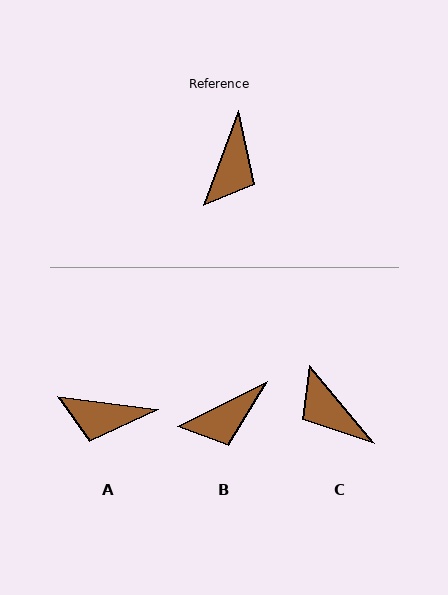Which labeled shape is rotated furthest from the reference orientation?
C, about 121 degrees away.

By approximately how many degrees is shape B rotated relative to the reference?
Approximately 43 degrees clockwise.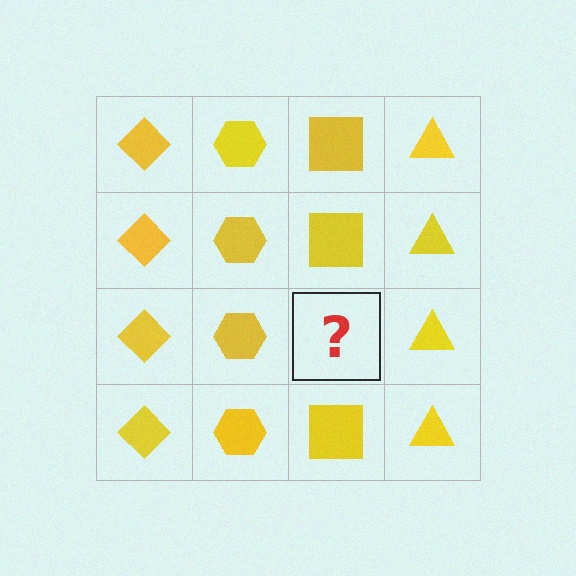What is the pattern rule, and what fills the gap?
The rule is that each column has a consistent shape. The gap should be filled with a yellow square.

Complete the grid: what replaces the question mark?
The question mark should be replaced with a yellow square.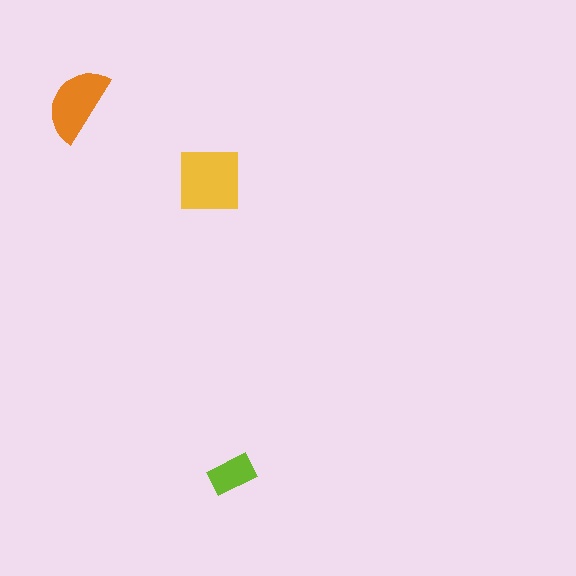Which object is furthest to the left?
The orange semicircle is leftmost.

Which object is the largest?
The yellow square.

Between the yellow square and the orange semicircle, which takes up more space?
The yellow square.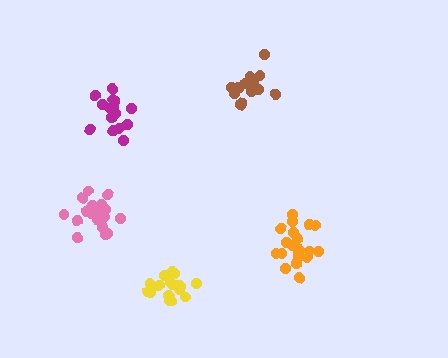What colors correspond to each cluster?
The clusters are colored: pink, brown, yellow, orange, magenta.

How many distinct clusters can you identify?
There are 5 distinct clusters.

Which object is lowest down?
The yellow cluster is bottommost.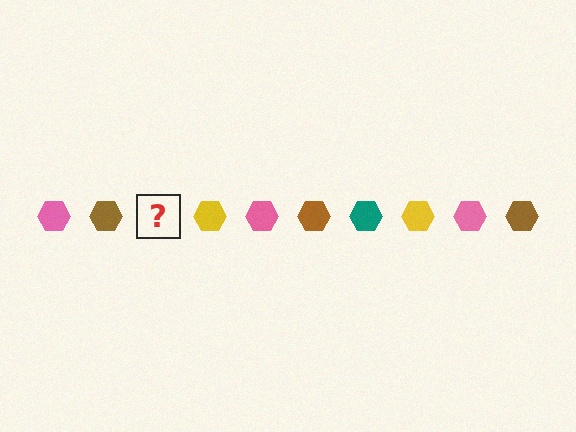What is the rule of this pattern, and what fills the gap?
The rule is that the pattern cycles through pink, brown, teal, yellow hexagons. The gap should be filled with a teal hexagon.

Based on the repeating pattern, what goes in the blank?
The blank should be a teal hexagon.